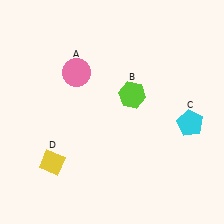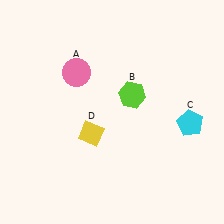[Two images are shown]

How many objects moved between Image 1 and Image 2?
1 object moved between the two images.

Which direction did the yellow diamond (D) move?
The yellow diamond (D) moved right.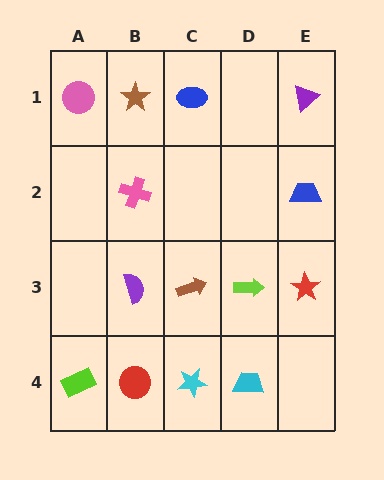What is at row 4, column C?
A cyan star.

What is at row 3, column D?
A lime arrow.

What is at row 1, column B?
A brown star.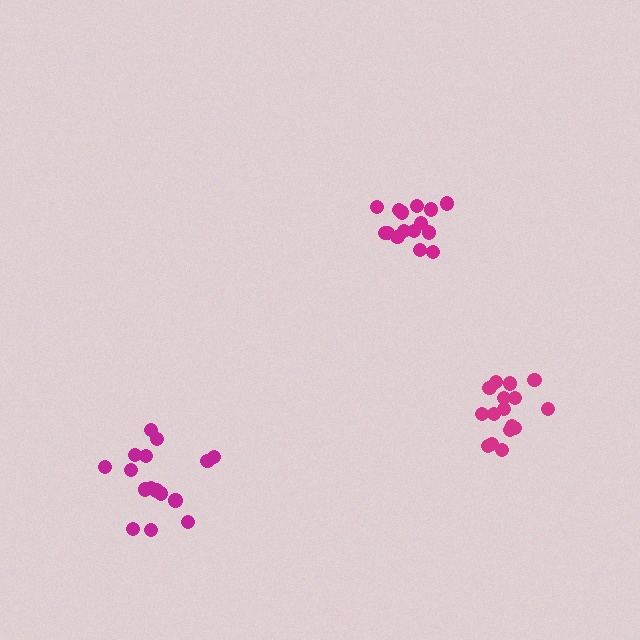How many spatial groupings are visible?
There are 3 spatial groupings.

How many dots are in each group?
Group 1: 16 dots, Group 2: 16 dots, Group 3: 15 dots (47 total).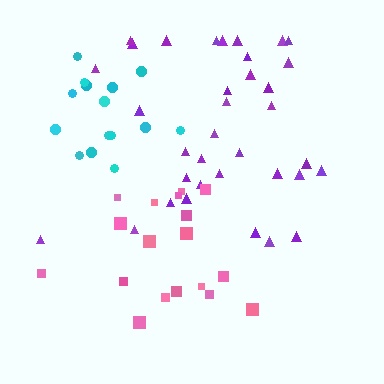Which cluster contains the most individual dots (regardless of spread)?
Purple (35).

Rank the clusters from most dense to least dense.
cyan, pink, purple.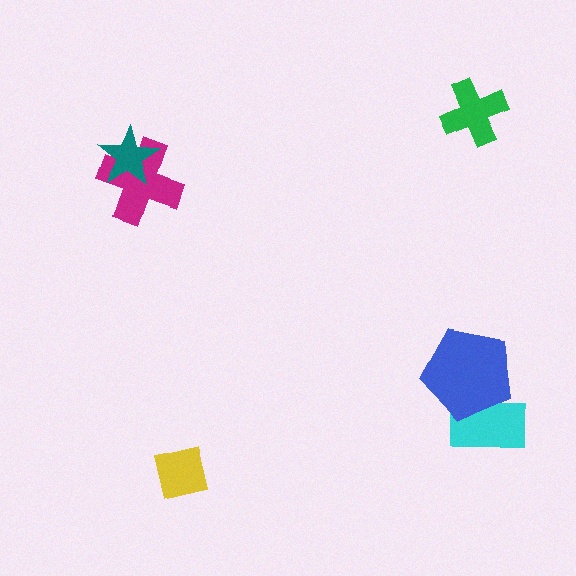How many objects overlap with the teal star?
1 object overlaps with the teal star.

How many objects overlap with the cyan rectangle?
1 object overlaps with the cyan rectangle.